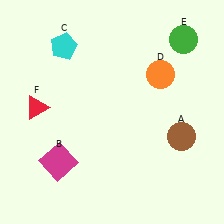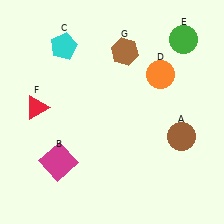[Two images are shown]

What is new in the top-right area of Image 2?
A brown hexagon (G) was added in the top-right area of Image 2.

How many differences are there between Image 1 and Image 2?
There is 1 difference between the two images.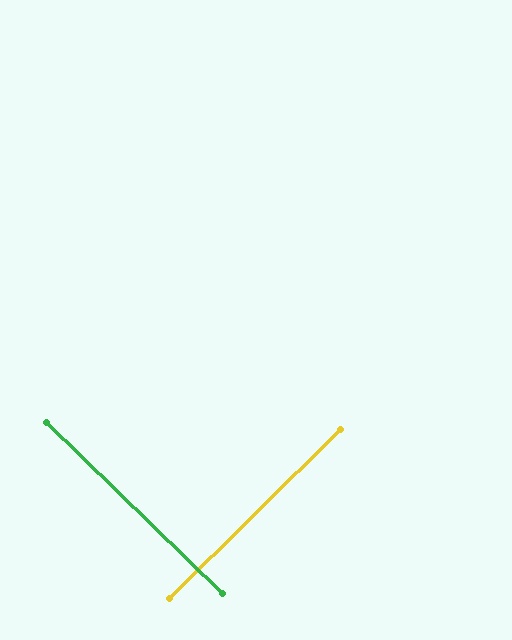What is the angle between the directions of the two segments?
Approximately 89 degrees.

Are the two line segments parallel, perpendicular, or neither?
Perpendicular — they meet at approximately 89°.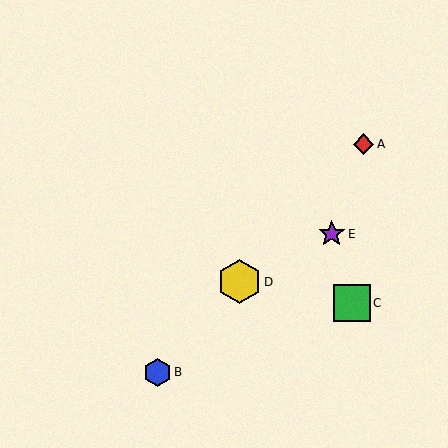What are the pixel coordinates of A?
Object A is at (364, 144).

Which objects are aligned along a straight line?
Objects A, B, D are aligned along a straight line.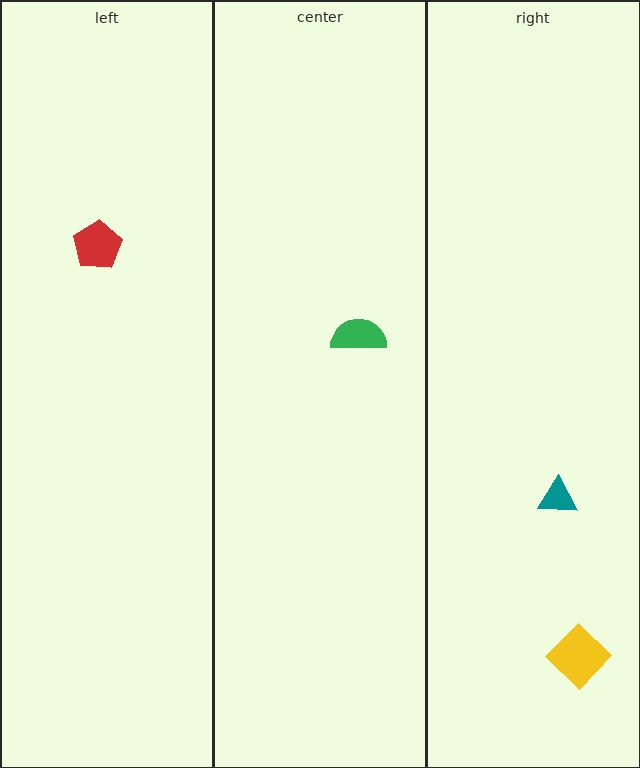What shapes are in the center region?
The green semicircle.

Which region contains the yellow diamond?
The right region.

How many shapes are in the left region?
1.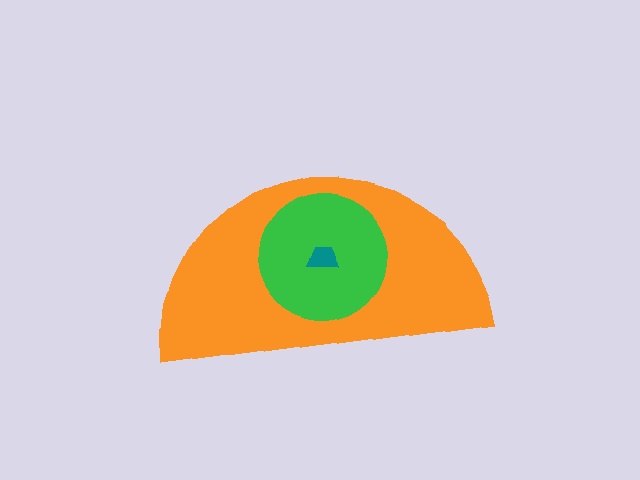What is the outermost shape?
The orange semicircle.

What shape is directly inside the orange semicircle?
The green circle.